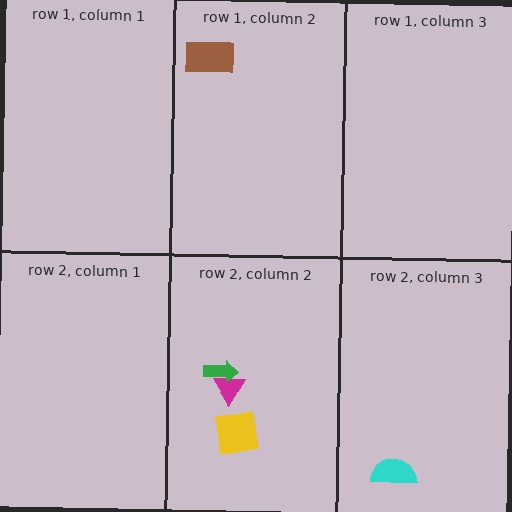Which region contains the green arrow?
The row 2, column 2 region.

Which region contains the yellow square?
The row 2, column 2 region.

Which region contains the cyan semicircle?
The row 2, column 3 region.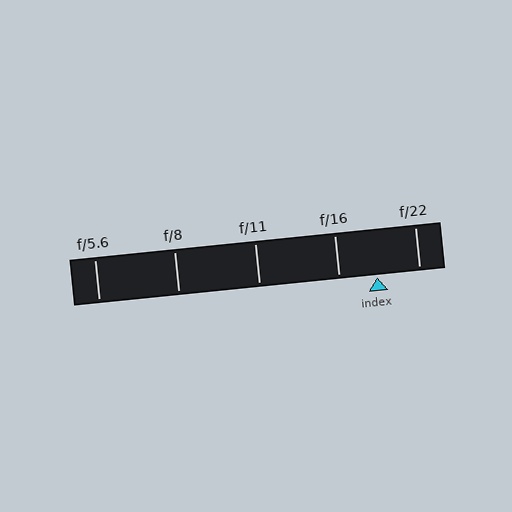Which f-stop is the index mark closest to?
The index mark is closest to f/16.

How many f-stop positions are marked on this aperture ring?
There are 5 f-stop positions marked.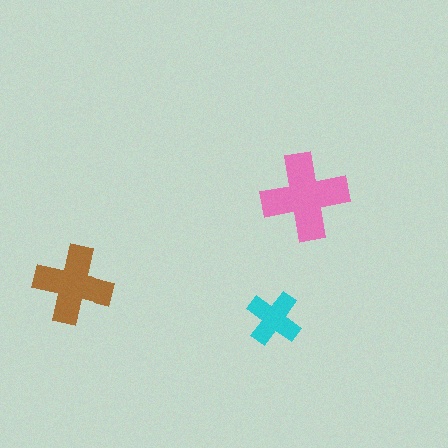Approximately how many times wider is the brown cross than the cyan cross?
About 1.5 times wider.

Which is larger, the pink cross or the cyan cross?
The pink one.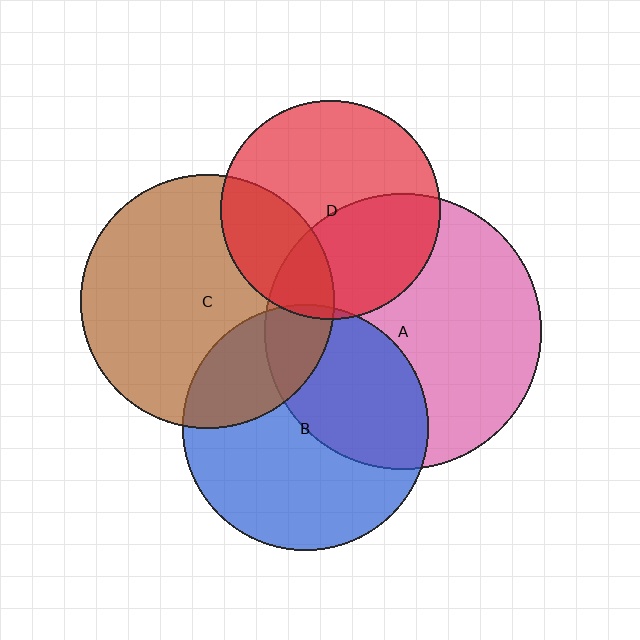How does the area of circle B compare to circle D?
Approximately 1.2 times.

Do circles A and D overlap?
Yes.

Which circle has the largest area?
Circle A (pink).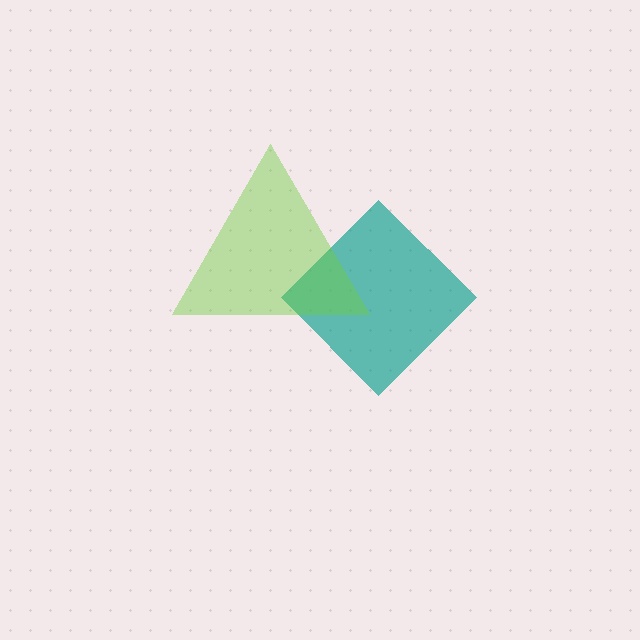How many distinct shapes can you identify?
There are 2 distinct shapes: a teal diamond, a lime triangle.